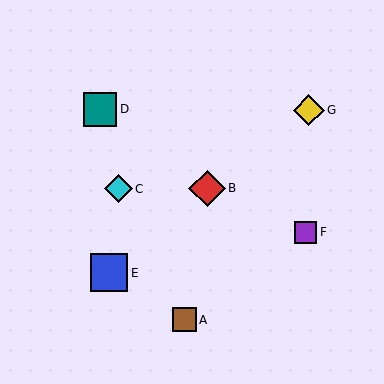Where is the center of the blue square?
The center of the blue square is at (109, 273).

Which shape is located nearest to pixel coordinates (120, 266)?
The blue square (labeled E) at (109, 273) is nearest to that location.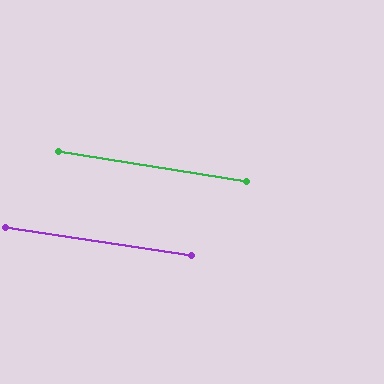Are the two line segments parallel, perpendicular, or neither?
Parallel — their directions differ by only 0.2°.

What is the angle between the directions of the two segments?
Approximately 0 degrees.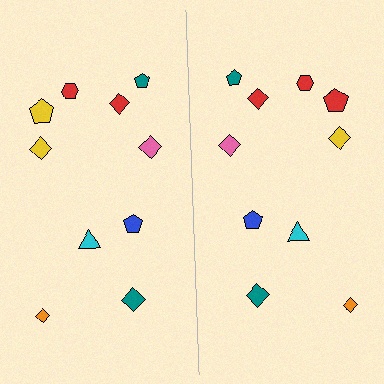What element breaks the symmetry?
The red pentagon on the right side breaks the symmetry — its mirror counterpart is yellow.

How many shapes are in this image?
There are 20 shapes in this image.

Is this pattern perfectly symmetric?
No, the pattern is not perfectly symmetric. The red pentagon on the right side breaks the symmetry — its mirror counterpart is yellow.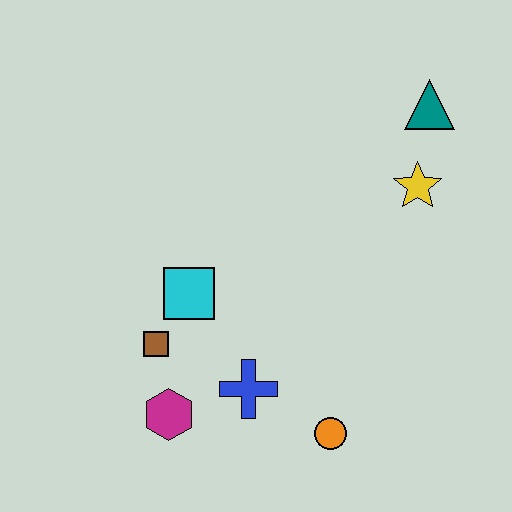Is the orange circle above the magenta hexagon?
No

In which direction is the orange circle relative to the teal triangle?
The orange circle is below the teal triangle.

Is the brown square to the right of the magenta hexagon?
No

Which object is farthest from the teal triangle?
The magenta hexagon is farthest from the teal triangle.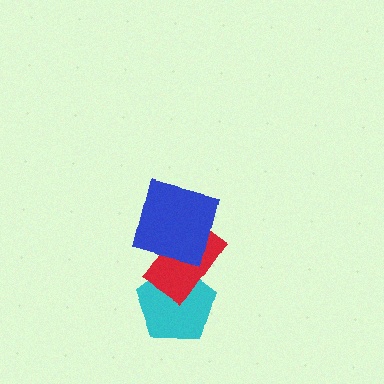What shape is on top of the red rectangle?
The blue square is on top of the red rectangle.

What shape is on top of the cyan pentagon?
The red rectangle is on top of the cyan pentagon.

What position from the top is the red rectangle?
The red rectangle is 2nd from the top.